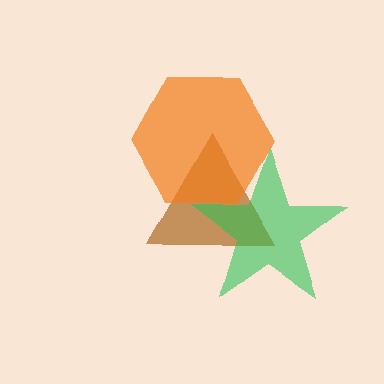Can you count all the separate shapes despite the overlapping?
Yes, there are 3 separate shapes.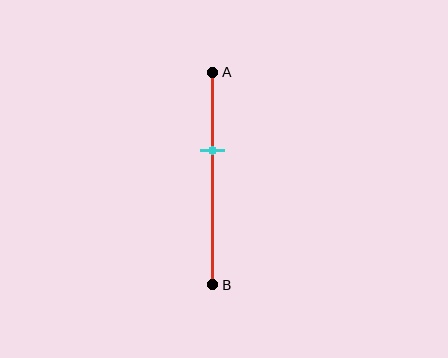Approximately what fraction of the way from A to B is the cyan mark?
The cyan mark is approximately 35% of the way from A to B.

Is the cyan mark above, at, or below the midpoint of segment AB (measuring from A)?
The cyan mark is above the midpoint of segment AB.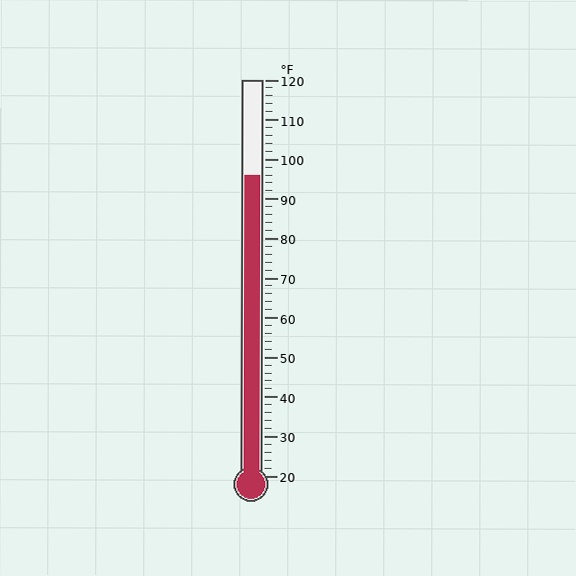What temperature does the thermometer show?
The thermometer shows approximately 96°F.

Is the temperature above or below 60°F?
The temperature is above 60°F.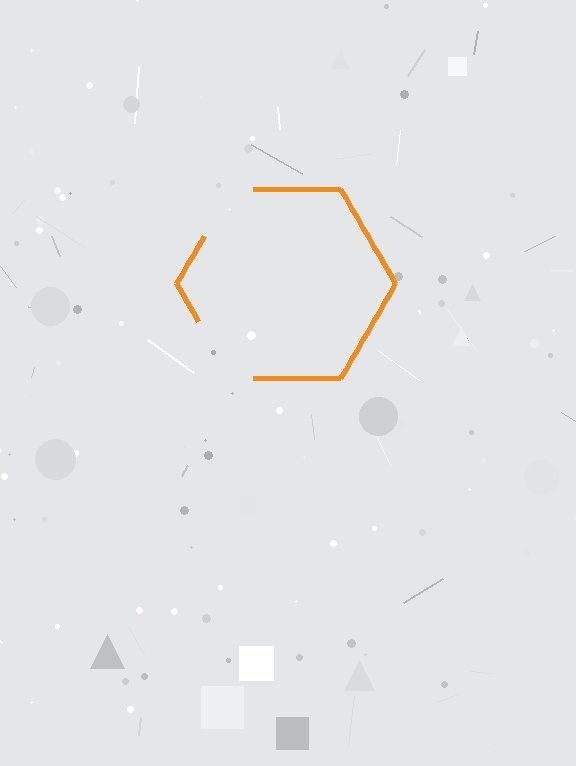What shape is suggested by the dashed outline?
The dashed outline suggests a hexagon.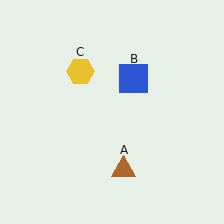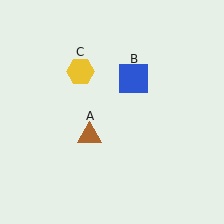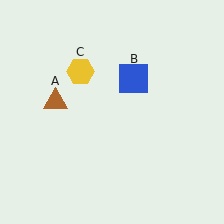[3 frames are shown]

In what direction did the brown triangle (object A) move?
The brown triangle (object A) moved up and to the left.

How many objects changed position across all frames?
1 object changed position: brown triangle (object A).